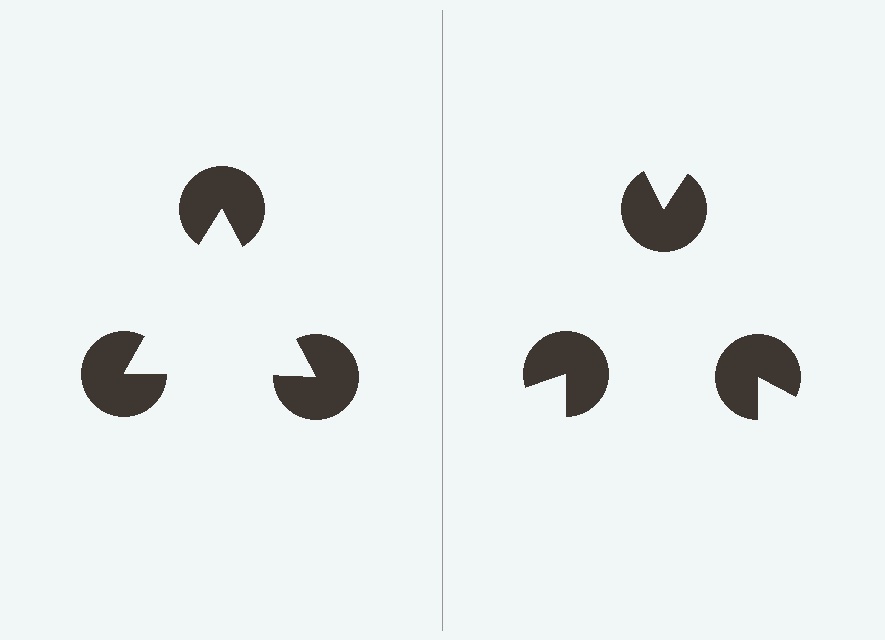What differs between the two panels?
The pac-man discs are positioned identically on both sides; only the wedge orientations differ. On the left they align to a triangle; on the right they are misaligned.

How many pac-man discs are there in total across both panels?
6 — 3 on each side.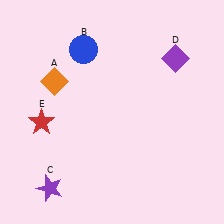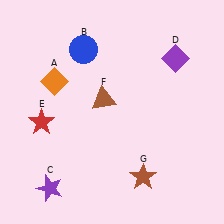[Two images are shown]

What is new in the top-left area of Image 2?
A brown triangle (F) was added in the top-left area of Image 2.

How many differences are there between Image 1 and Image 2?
There are 2 differences between the two images.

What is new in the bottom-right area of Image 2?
A brown star (G) was added in the bottom-right area of Image 2.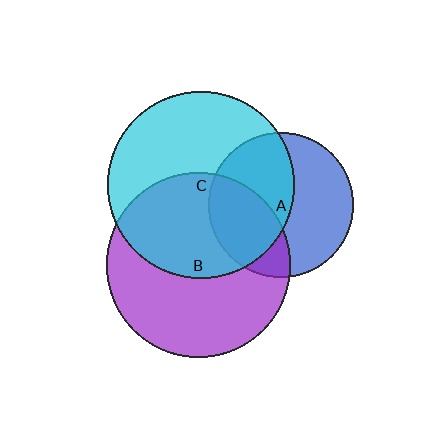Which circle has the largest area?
Circle C (cyan).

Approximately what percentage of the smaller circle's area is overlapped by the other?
Approximately 50%.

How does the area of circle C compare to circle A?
Approximately 1.7 times.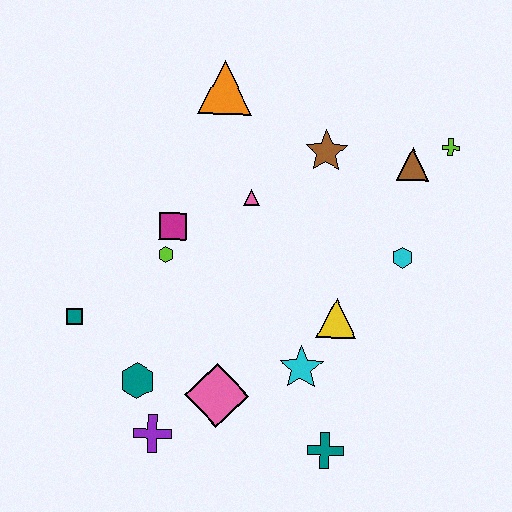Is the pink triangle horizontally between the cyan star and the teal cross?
No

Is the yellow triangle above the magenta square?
No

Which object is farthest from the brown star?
The purple cross is farthest from the brown star.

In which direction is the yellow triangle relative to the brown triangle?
The yellow triangle is below the brown triangle.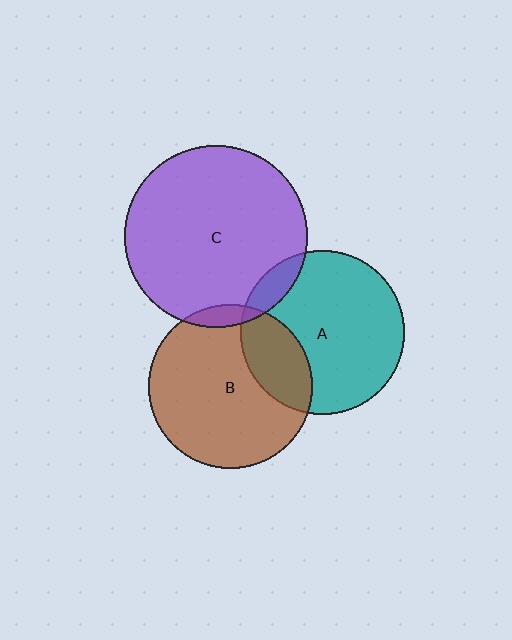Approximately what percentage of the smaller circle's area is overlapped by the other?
Approximately 25%.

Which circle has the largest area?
Circle C (purple).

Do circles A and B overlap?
Yes.